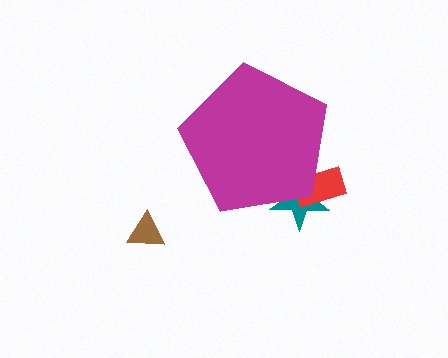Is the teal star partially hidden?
Yes, the teal star is partially hidden behind the magenta pentagon.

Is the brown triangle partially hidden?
No, the brown triangle is fully visible.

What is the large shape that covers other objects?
A magenta pentagon.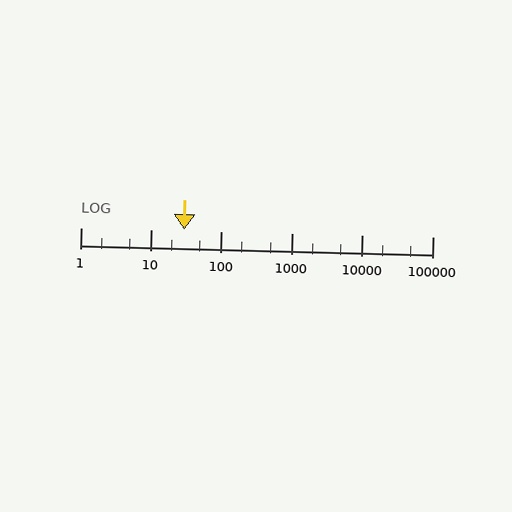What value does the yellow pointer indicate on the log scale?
The pointer indicates approximately 30.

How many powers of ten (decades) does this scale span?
The scale spans 5 decades, from 1 to 100000.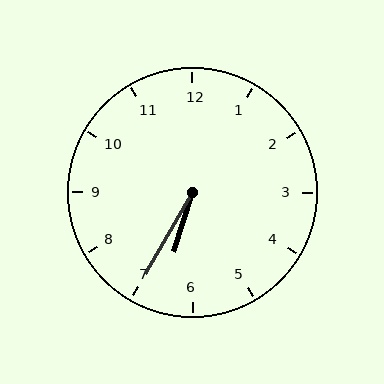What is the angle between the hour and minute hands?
Approximately 12 degrees.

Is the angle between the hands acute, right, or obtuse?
It is acute.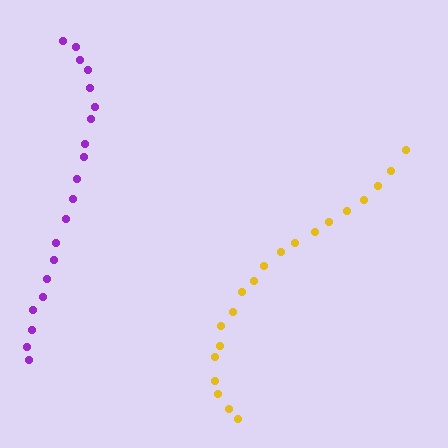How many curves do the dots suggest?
There are 2 distinct paths.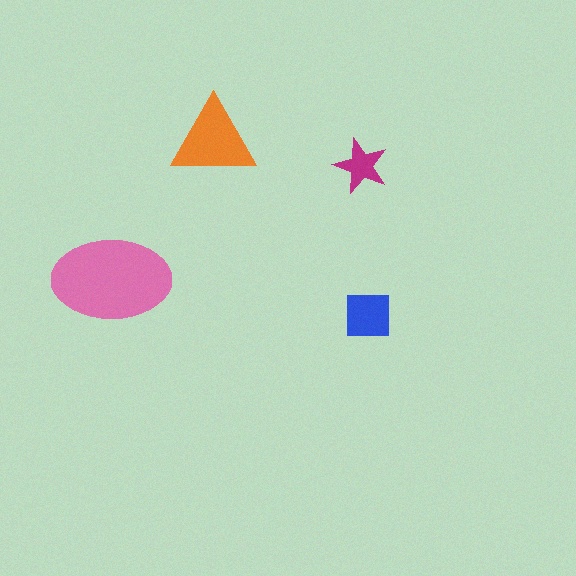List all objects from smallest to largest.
The magenta star, the blue square, the orange triangle, the pink ellipse.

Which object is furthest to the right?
The blue square is rightmost.